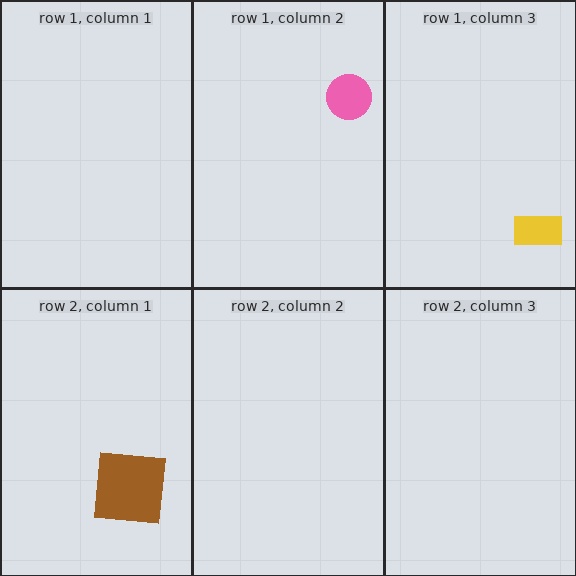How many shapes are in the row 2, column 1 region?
1.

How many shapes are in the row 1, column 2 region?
1.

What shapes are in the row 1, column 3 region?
The yellow rectangle.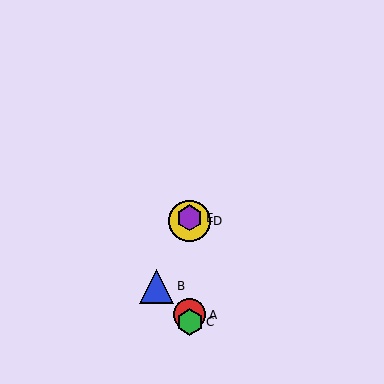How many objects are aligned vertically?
4 objects (A, C, D, E) are aligned vertically.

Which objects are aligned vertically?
Objects A, C, D, E are aligned vertically.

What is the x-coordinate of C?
Object C is at x≈190.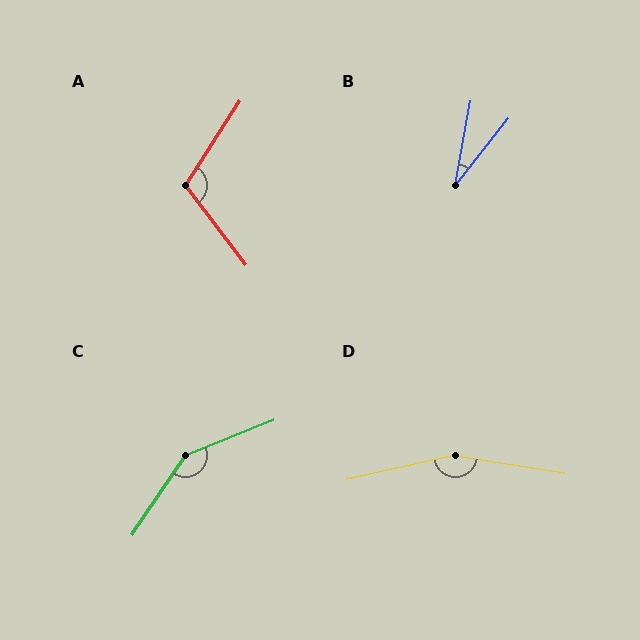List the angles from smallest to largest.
B (28°), A (110°), C (146°), D (158°).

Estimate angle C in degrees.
Approximately 146 degrees.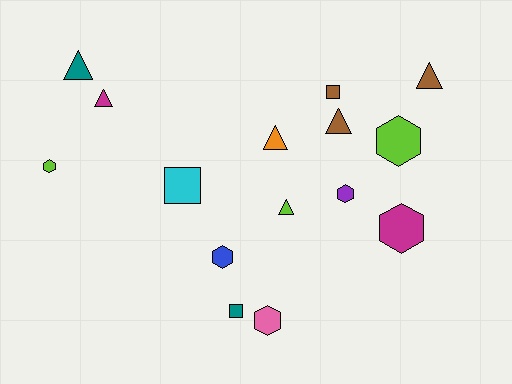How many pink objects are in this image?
There is 1 pink object.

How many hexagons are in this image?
There are 6 hexagons.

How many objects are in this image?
There are 15 objects.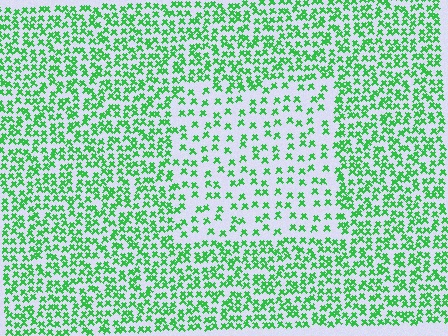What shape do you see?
I see a rectangle.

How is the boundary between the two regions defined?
The boundary is defined by a change in element density (approximately 2.1x ratio). All elements are the same color, size, and shape.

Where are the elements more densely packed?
The elements are more densely packed outside the rectangle boundary.